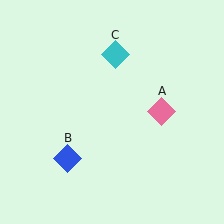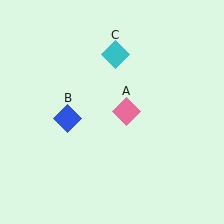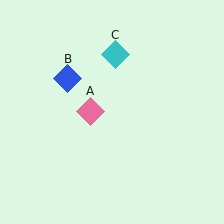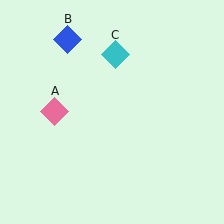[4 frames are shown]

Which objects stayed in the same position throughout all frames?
Cyan diamond (object C) remained stationary.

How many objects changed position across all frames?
2 objects changed position: pink diamond (object A), blue diamond (object B).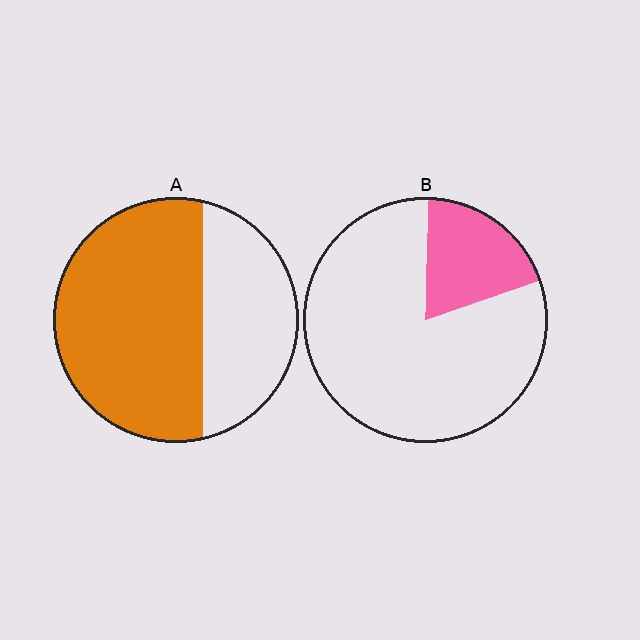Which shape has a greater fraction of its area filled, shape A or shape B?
Shape A.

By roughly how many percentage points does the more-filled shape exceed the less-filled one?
By roughly 45 percentage points (A over B).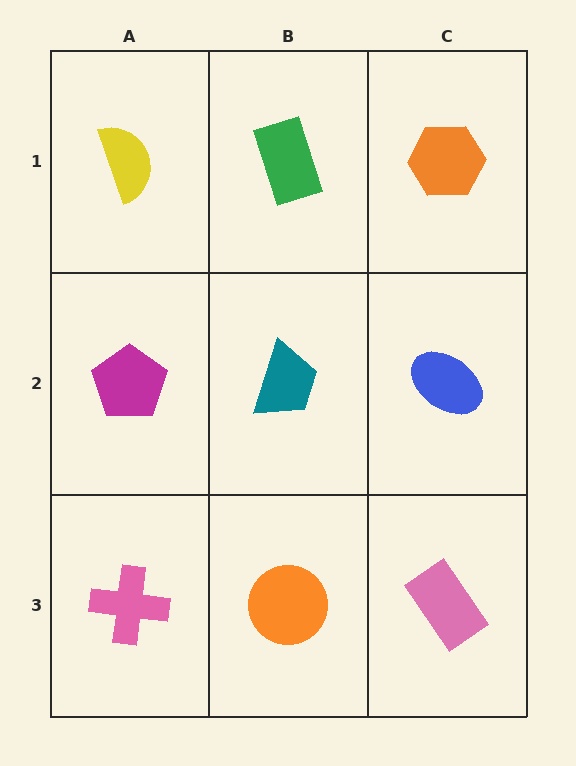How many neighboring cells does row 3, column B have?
3.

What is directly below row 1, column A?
A magenta pentagon.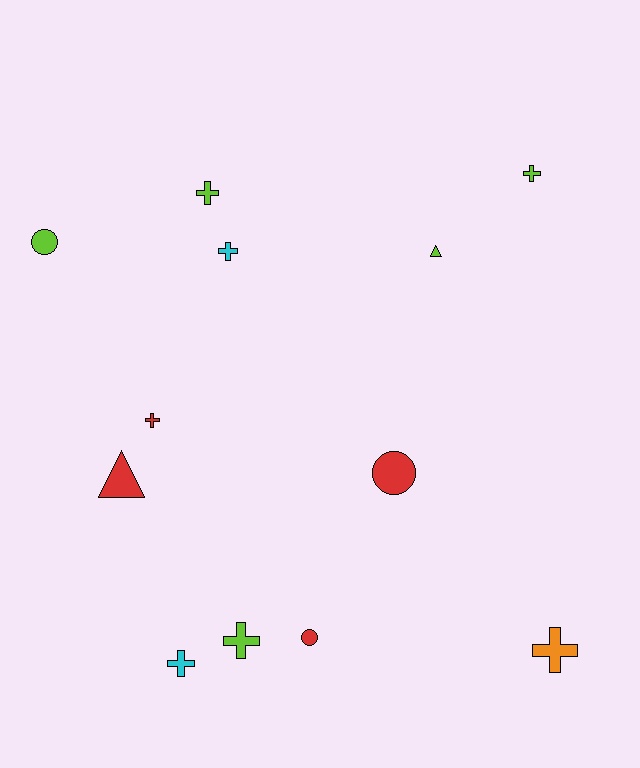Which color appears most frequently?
Lime, with 5 objects.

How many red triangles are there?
There is 1 red triangle.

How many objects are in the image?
There are 12 objects.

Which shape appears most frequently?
Cross, with 7 objects.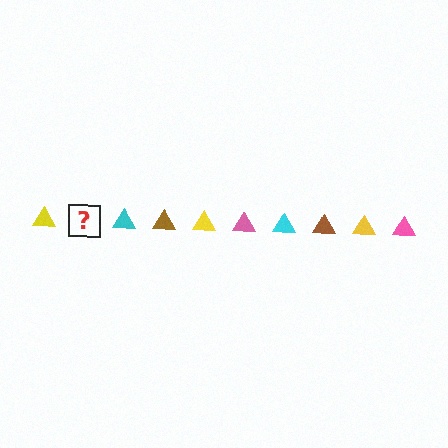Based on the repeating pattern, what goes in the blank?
The blank should be a pink triangle.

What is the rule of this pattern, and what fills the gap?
The rule is that the pattern cycles through yellow, pink, cyan, brown triangles. The gap should be filled with a pink triangle.